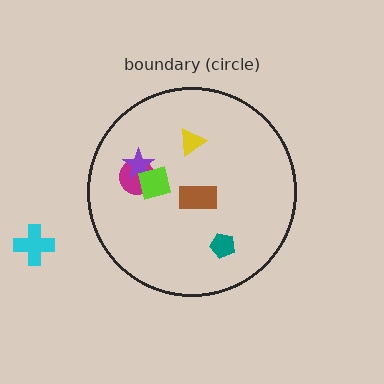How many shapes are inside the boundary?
6 inside, 1 outside.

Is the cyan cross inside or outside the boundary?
Outside.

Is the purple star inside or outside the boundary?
Inside.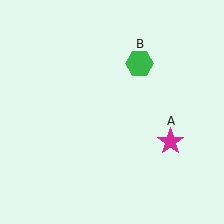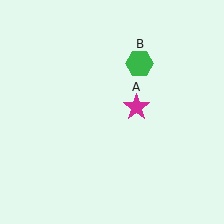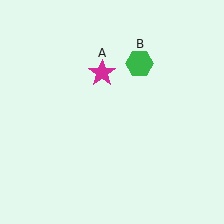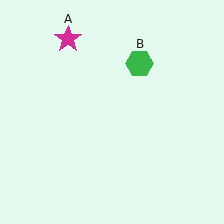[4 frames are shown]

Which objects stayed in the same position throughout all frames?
Green hexagon (object B) remained stationary.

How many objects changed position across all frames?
1 object changed position: magenta star (object A).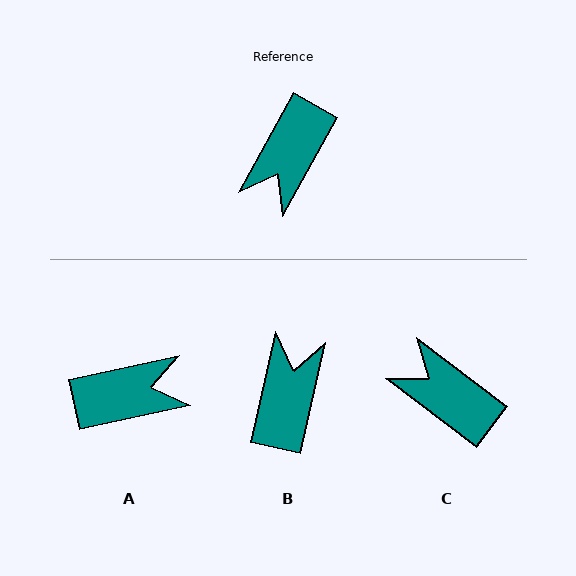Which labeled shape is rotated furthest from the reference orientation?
B, about 164 degrees away.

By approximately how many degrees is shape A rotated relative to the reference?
Approximately 131 degrees counter-clockwise.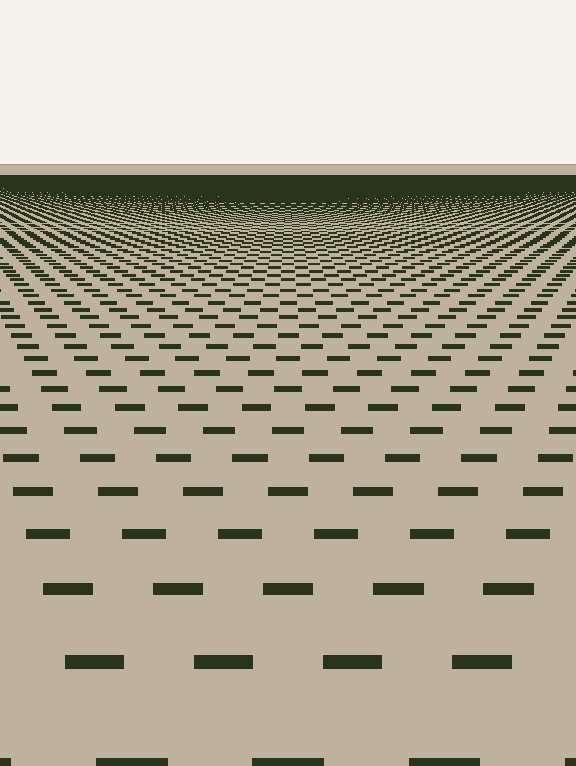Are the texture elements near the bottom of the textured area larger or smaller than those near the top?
Larger. Near the bottom, elements are closer to the viewer and appear at a bigger on-screen size.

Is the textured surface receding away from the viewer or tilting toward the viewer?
The surface is receding away from the viewer. Texture elements get smaller and denser toward the top.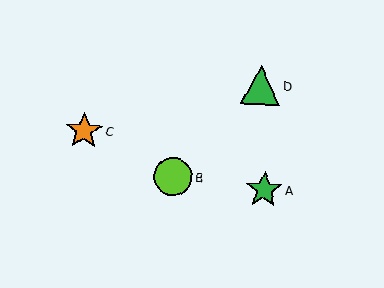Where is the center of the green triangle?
The center of the green triangle is at (261, 85).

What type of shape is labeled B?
Shape B is a lime circle.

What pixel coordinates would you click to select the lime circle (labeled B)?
Click at (173, 177) to select the lime circle B.